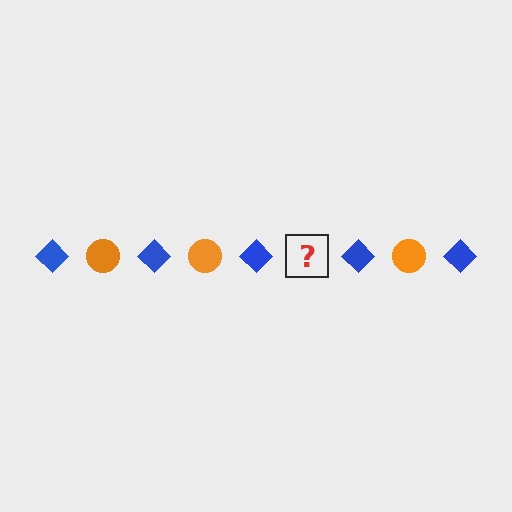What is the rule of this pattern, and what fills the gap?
The rule is that the pattern alternates between blue diamond and orange circle. The gap should be filled with an orange circle.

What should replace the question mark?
The question mark should be replaced with an orange circle.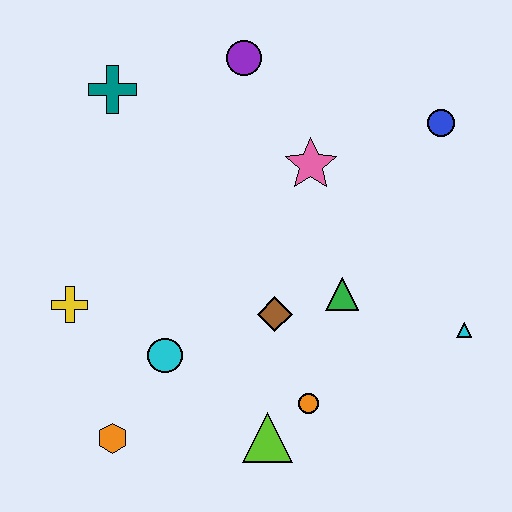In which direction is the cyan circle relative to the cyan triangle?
The cyan circle is to the left of the cyan triangle.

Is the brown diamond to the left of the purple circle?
No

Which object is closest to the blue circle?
The pink star is closest to the blue circle.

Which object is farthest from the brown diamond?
The teal cross is farthest from the brown diamond.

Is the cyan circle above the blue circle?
No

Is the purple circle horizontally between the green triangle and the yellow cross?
Yes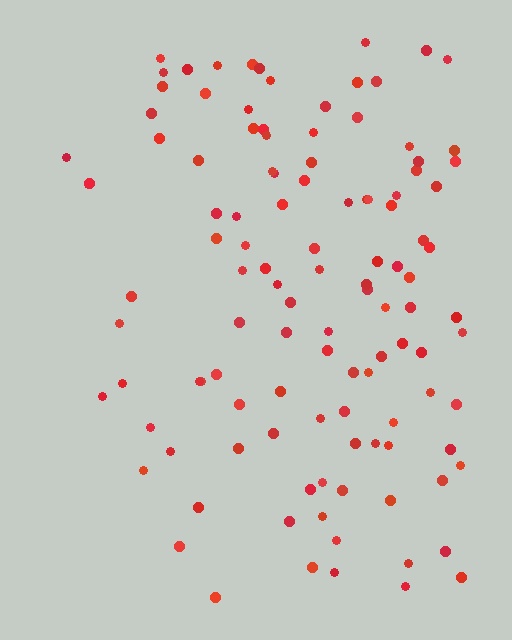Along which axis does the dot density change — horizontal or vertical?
Horizontal.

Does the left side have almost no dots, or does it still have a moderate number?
Still a moderate number, just noticeably fewer than the right.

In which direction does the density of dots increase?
From left to right, with the right side densest.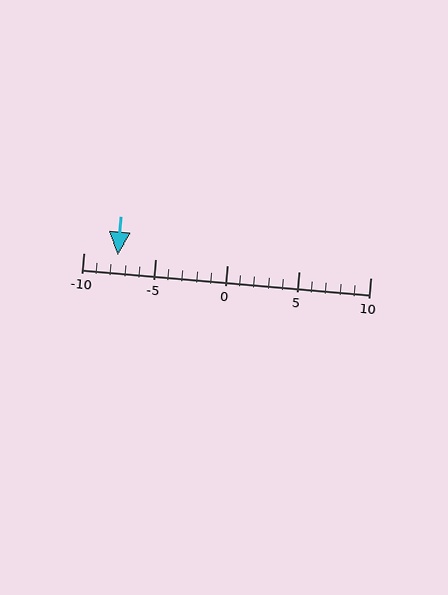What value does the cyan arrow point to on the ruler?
The cyan arrow points to approximately -8.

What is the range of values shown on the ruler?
The ruler shows values from -10 to 10.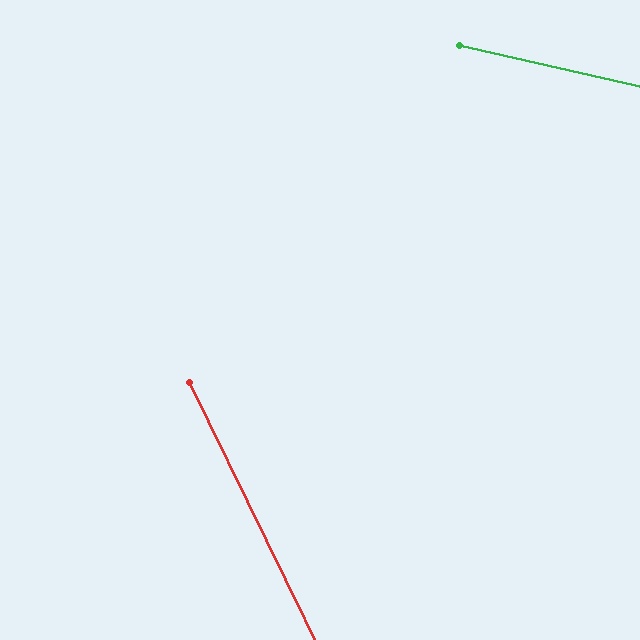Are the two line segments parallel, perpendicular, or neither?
Neither parallel nor perpendicular — they differ by about 51°.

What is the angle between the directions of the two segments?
Approximately 51 degrees.